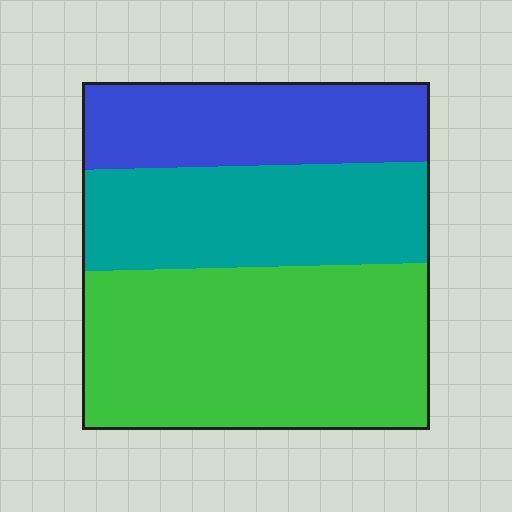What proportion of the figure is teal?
Teal covers around 30% of the figure.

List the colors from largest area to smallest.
From largest to smallest: green, teal, blue.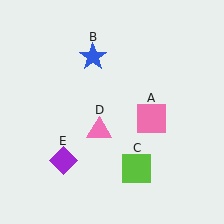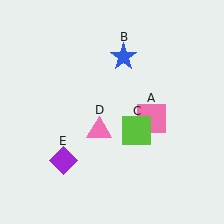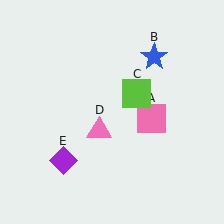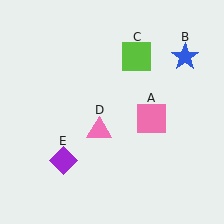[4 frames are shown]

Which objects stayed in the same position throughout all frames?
Pink square (object A) and pink triangle (object D) and purple diamond (object E) remained stationary.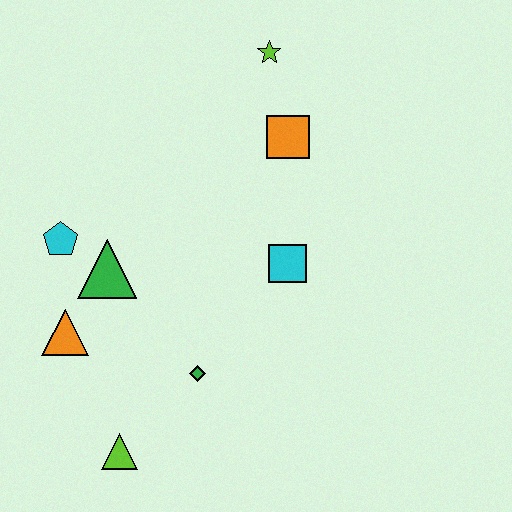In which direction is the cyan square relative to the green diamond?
The cyan square is above the green diamond.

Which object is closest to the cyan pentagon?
The green triangle is closest to the cyan pentagon.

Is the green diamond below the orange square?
Yes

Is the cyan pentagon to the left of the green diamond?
Yes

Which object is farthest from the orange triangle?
The lime star is farthest from the orange triangle.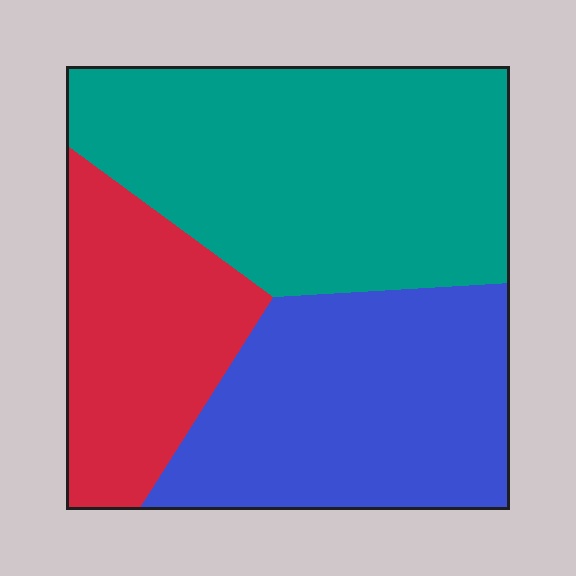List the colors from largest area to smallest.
From largest to smallest: teal, blue, red.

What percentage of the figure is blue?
Blue takes up about one third (1/3) of the figure.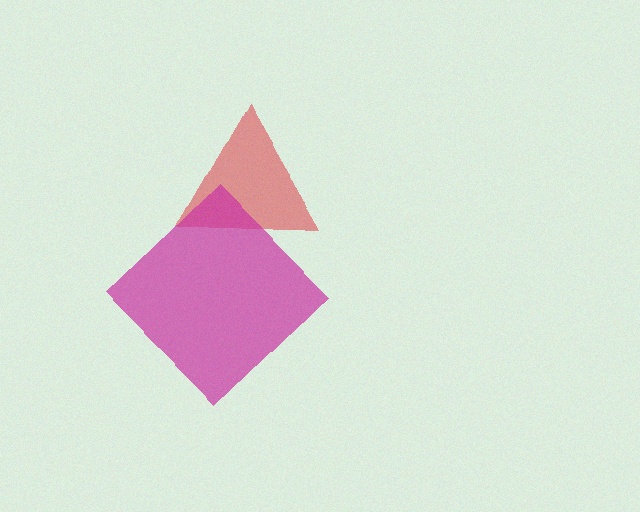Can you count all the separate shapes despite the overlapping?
Yes, there are 2 separate shapes.